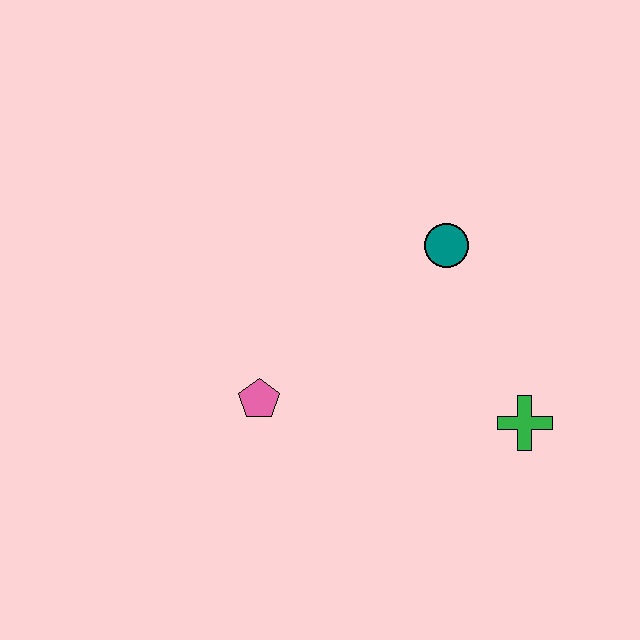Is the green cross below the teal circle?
Yes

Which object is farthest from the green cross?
The pink pentagon is farthest from the green cross.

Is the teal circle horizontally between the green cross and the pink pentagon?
Yes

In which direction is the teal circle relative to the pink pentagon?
The teal circle is to the right of the pink pentagon.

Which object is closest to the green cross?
The teal circle is closest to the green cross.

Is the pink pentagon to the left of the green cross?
Yes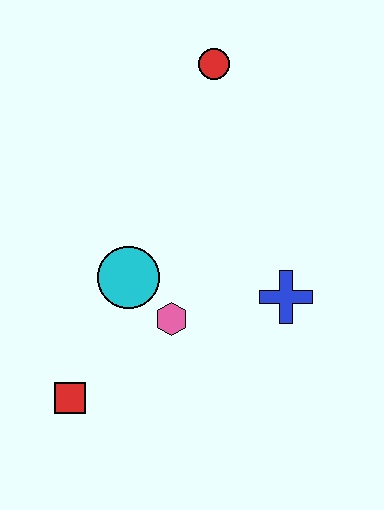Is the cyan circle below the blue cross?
No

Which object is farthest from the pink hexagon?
The red circle is farthest from the pink hexagon.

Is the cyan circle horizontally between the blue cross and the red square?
Yes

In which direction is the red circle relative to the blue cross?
The red circle is above the blue cross.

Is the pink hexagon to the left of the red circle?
Yes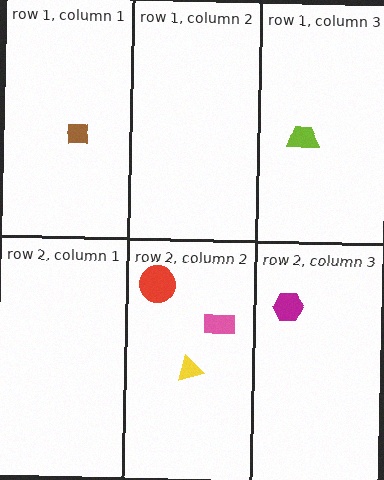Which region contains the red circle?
The row 2, column 2 region.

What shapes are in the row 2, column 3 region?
The magenta hexagon.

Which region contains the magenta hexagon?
The row 2, column 3 region.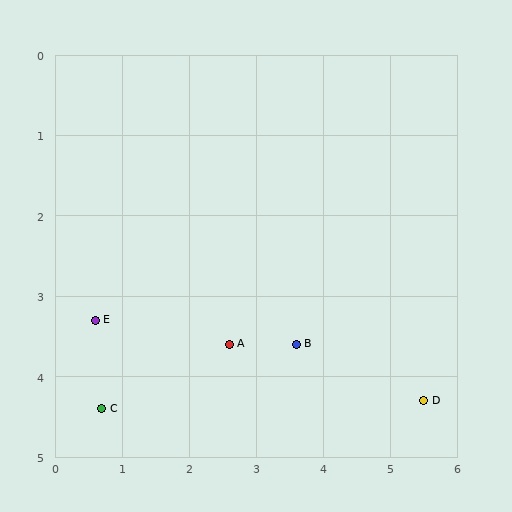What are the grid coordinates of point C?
Point C is at approximately (0.7, 4.4).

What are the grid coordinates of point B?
Point B is at approximately (3.6, 3.6).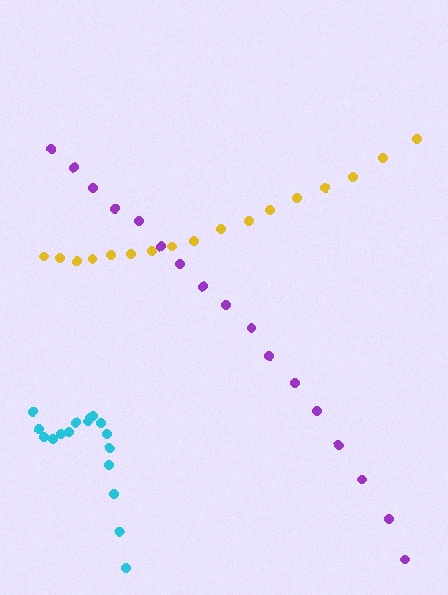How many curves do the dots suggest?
There are 3 distinct paths.